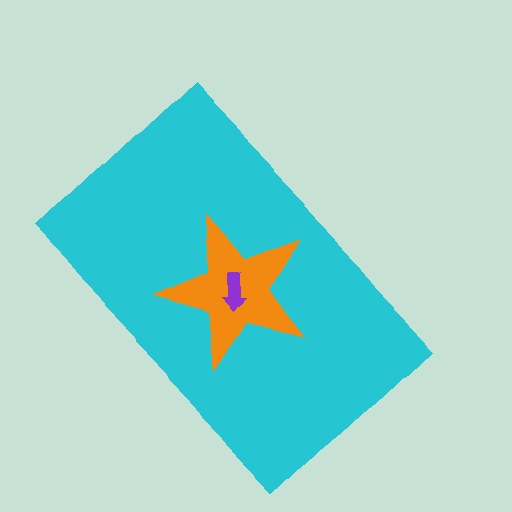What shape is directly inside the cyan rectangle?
The orange star.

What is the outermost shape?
The cyan rectangle.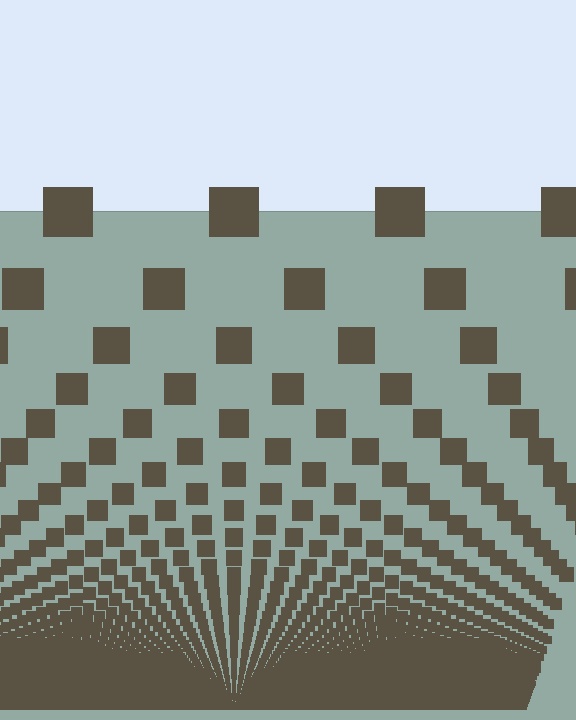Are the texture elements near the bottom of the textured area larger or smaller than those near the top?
Smaller. The gradient is inverted — elements near the bottom are smaller and denser.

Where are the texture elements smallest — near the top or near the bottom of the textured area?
Near the bottom.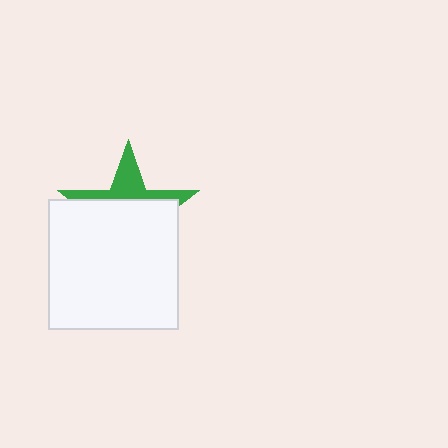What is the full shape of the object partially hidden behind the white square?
The partially hidden object is a green star.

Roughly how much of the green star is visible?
A small part of it is visible (roughly 34%).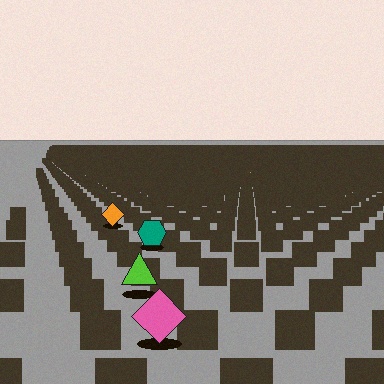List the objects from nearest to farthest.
From nearest to farthest: the pink diamond, the lime triangle, the teal hexagon, the orange diamond.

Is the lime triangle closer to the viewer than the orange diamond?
Yes. The lime triangle is closer — you can tell from the texture gradient: the ground texture is coarser near it.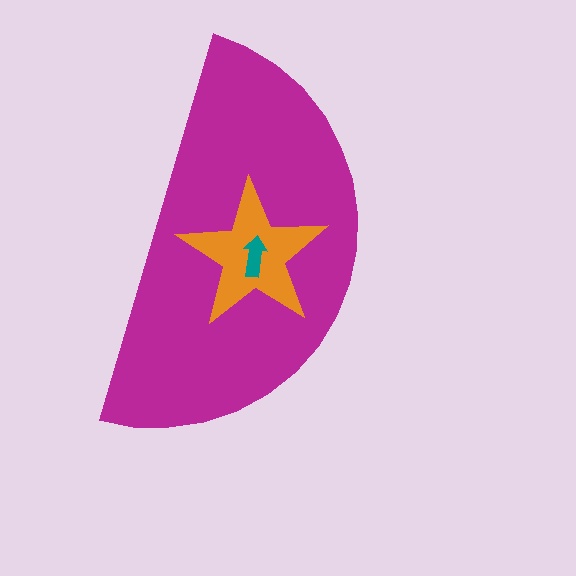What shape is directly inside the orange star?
The teal arrow.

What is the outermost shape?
The magenta semicircle.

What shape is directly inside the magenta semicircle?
The orange star.